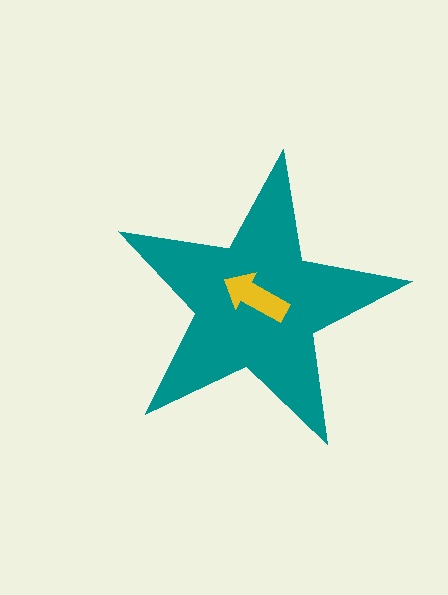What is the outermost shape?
The teal star.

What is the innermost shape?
The yellow arrow.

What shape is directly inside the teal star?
The yellow arrow.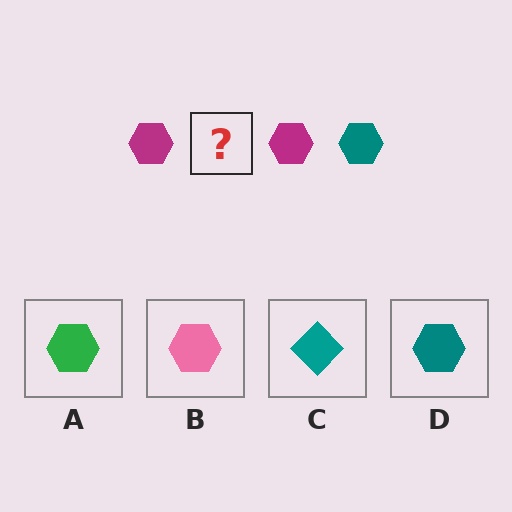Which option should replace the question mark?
Option D.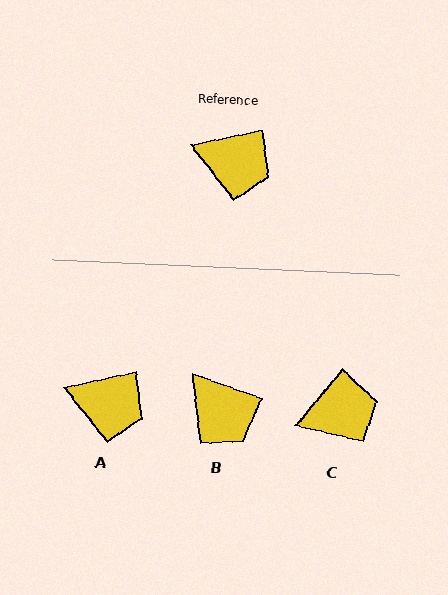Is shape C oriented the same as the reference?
No, it is off by about 38 degrees.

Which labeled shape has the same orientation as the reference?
A.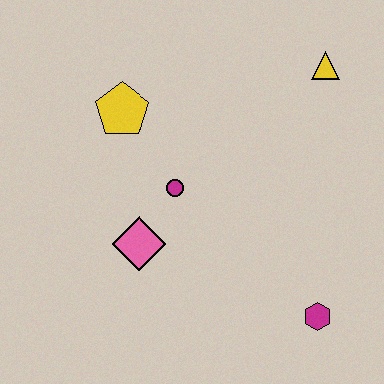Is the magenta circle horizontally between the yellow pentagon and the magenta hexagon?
Yes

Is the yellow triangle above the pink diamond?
Yes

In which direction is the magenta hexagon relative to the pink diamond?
The magenta hexagon is to the right of the pink diamond.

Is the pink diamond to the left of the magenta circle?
Yes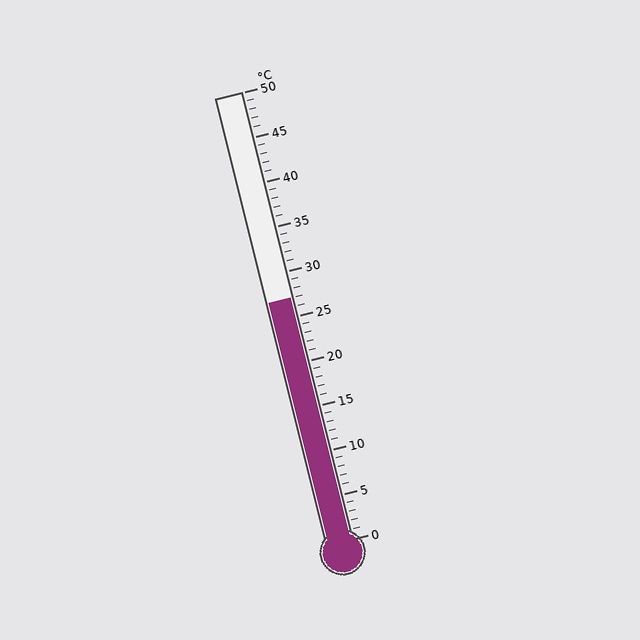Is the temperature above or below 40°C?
The temperature is below 40°C.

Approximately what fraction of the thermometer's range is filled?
The thermometer is filled to approximately 55% of its range.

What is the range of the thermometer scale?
The thermometer scale ranges from 0°C to 50°C.